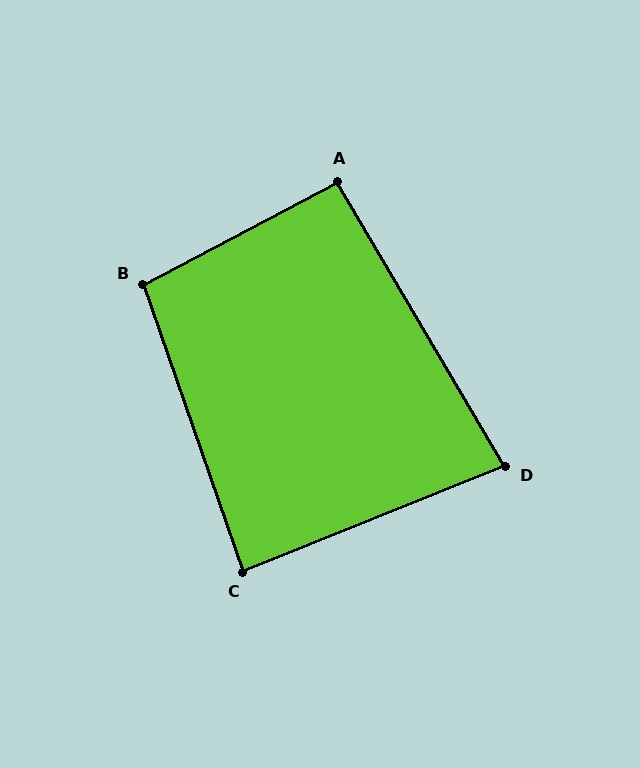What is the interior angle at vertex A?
Approximately 93 degrees (approximately right).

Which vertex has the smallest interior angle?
D, at approximately 81 degrees.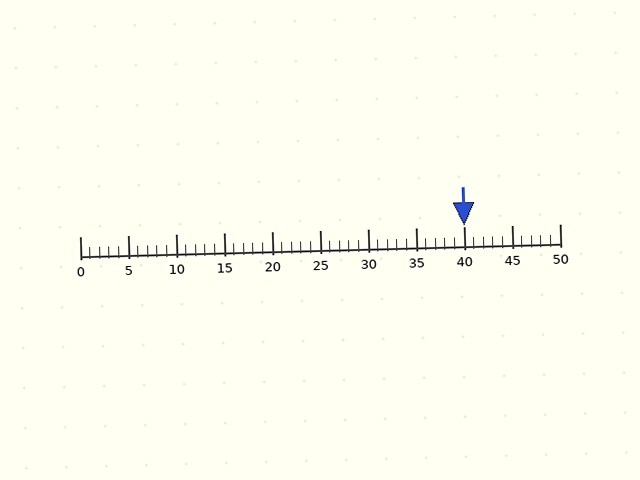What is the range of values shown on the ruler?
The ruler shows values from 0 to 50.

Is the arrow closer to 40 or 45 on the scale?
The arrow is closer to 40.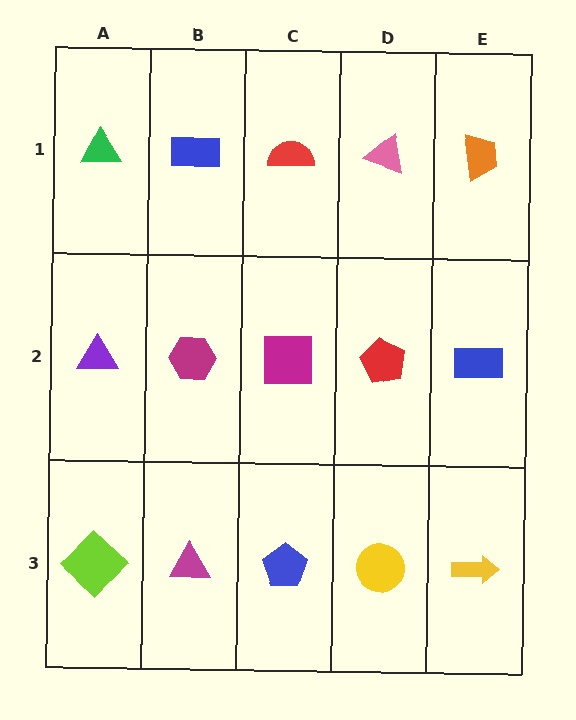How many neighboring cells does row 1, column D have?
3.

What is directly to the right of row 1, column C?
A pink triangle.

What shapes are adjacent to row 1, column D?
A red pentagon (row 2, column D), a red semicircle (row 1, column C), an orange trapezoid (row 1, column E).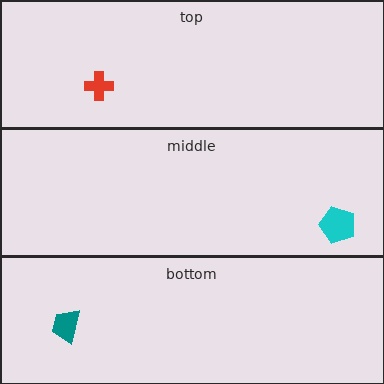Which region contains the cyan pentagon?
The middle region.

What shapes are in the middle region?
The cyan pentagon.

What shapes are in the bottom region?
The teal trapezoid.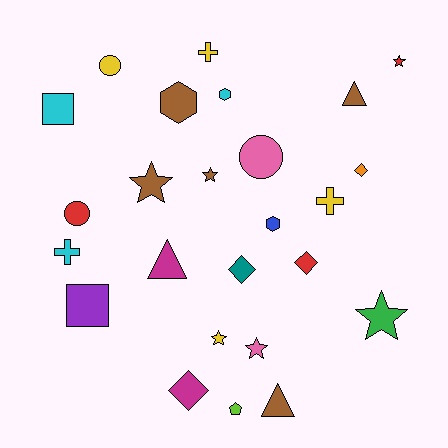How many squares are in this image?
There are 2 squares.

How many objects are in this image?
There are 25 objects.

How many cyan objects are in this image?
There are 3 cyan objects.